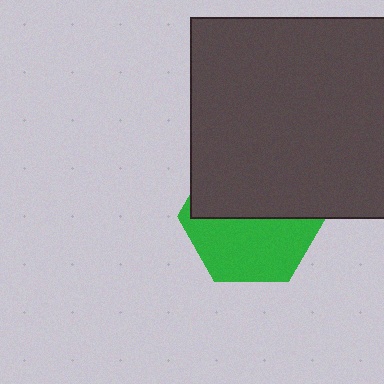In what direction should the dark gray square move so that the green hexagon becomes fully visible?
The dark gray square should move up. That is the shortest direction to clear the overlap and leave the green hexagon fully visible.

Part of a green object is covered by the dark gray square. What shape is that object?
It is a hexagon.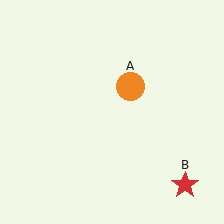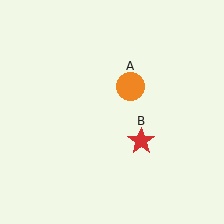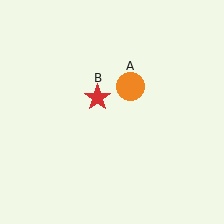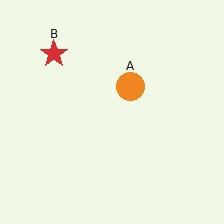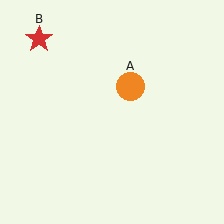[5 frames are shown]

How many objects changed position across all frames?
1 object changed position: red star (object B).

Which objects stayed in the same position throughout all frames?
Orange circle (object A) remained stationary.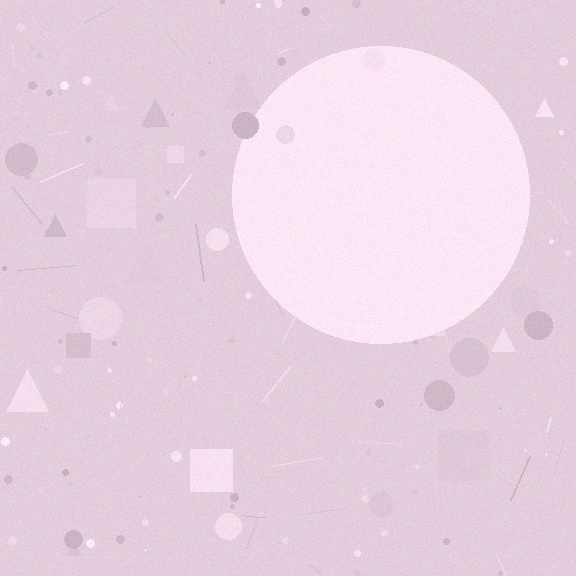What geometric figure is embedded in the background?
A circle is embedded in the background.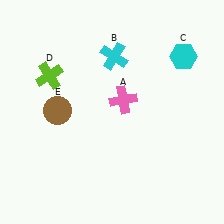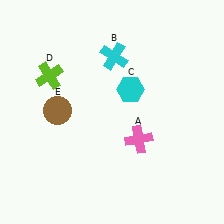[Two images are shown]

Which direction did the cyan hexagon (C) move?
The cyan hexagon (C) moved left.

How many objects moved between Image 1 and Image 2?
2 objects moved between the two images.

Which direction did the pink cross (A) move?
The pink cross (A) moved down.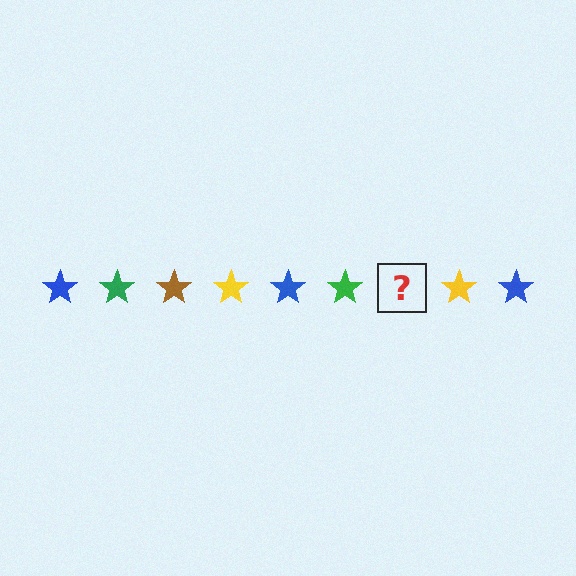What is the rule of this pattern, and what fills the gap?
The rule is that the pattern cycles through blue, green, brown, yellow stars. The gap should be filled with a brown star.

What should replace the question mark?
The question mark should be replaced with a brown star.